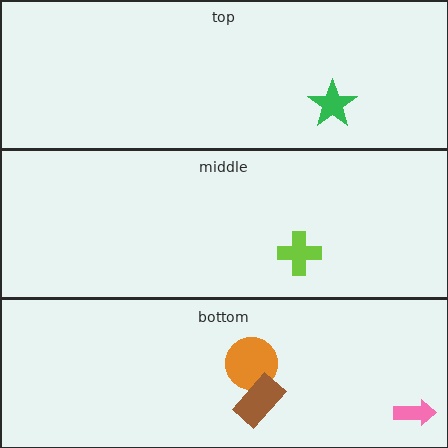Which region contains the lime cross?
The middle region.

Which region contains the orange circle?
The bottom region.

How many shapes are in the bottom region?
3.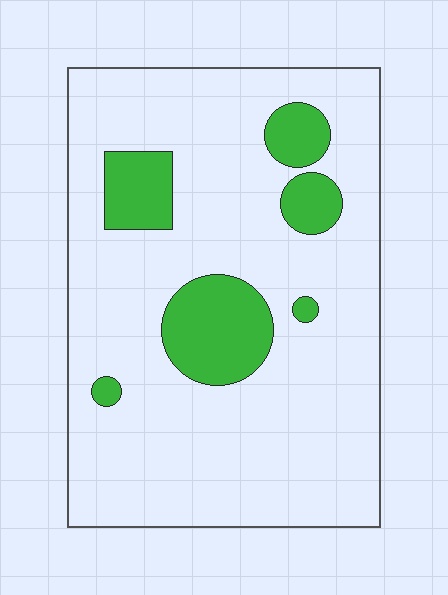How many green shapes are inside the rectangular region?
6.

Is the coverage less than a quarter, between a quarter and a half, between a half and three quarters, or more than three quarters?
Less than a quarter.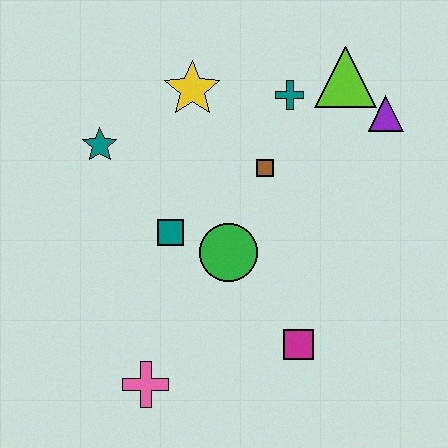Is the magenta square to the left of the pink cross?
No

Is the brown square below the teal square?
No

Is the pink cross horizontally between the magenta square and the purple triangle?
No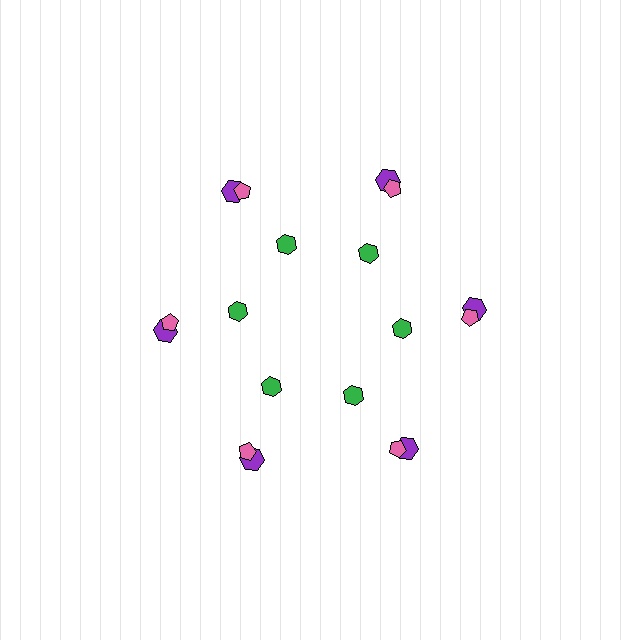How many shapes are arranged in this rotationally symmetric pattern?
There are 18 shapes, arranged in 6 groups of 3.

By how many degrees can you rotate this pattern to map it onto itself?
The pattern maps onto itself every 60 degrees of rotation.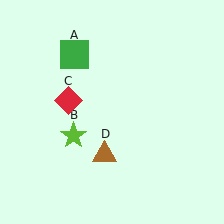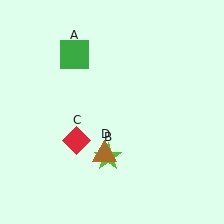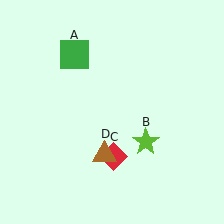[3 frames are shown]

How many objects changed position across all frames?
2 objects changed position: lime star (object B), red diamond (object C).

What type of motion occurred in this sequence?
The lime star (object B), red diamond (object C) rotated counterclockwise around the center of the scene.